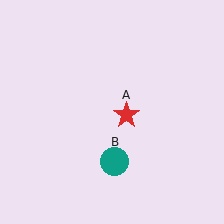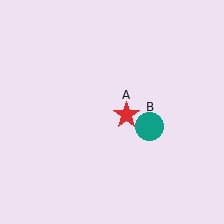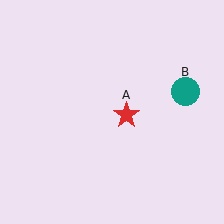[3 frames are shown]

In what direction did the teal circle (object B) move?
The teal circle (object B) moved up and to the right.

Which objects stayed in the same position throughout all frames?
Red star (object A) remained stationary.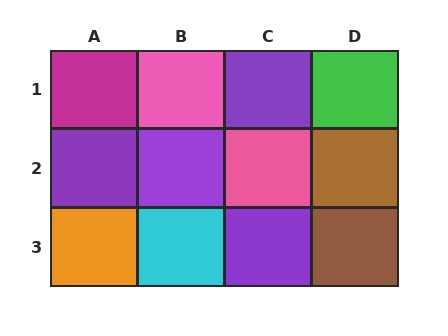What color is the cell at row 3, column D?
Brown.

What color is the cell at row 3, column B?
Cyan.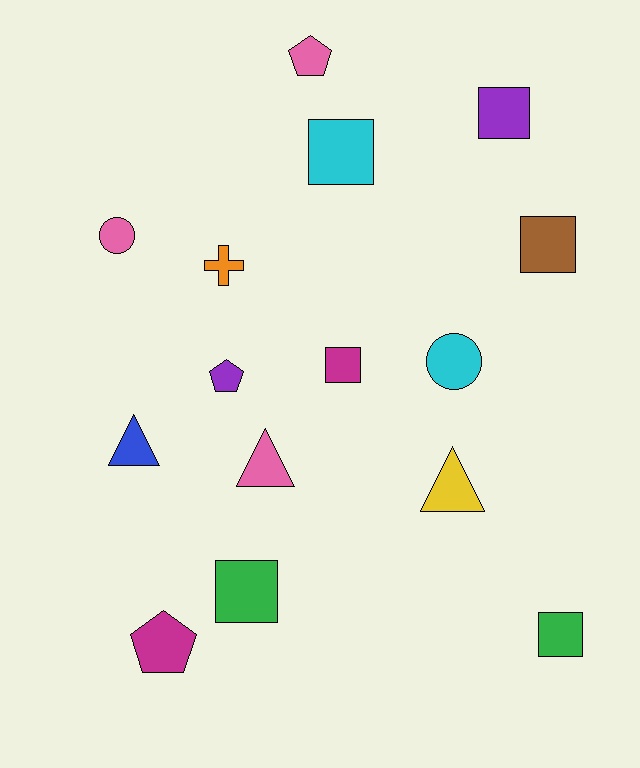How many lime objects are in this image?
There are no lime objects.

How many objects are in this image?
There are 15 objects.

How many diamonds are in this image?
There are no diamonds.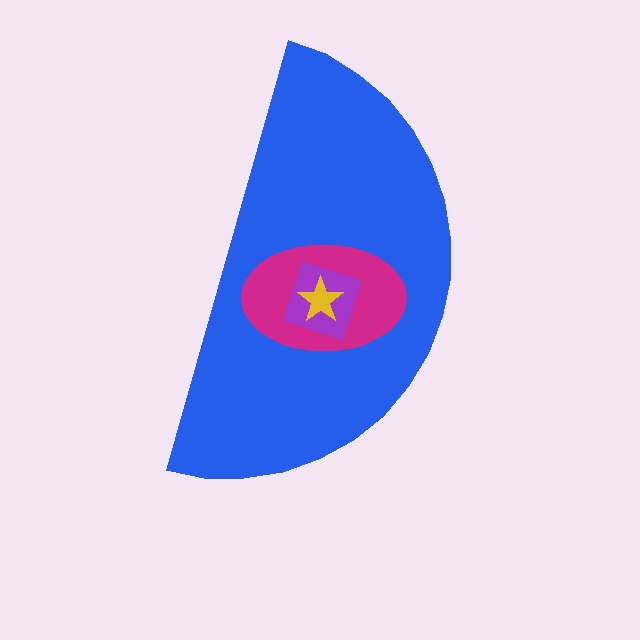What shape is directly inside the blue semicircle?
The magenta ellipse.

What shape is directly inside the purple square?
The yellow star.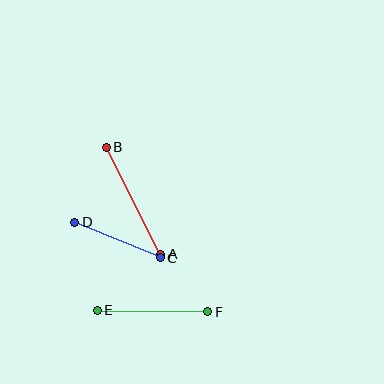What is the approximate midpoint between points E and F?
The midpoint is at approximately (153, 311) pixels.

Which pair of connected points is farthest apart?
Points A and B are farthest apart.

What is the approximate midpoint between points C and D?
The midpoint is at approximately (118, 240) pixels.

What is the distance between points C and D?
The distance is approximately 92 pixels.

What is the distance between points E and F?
The distance is approximately 110 pixels.